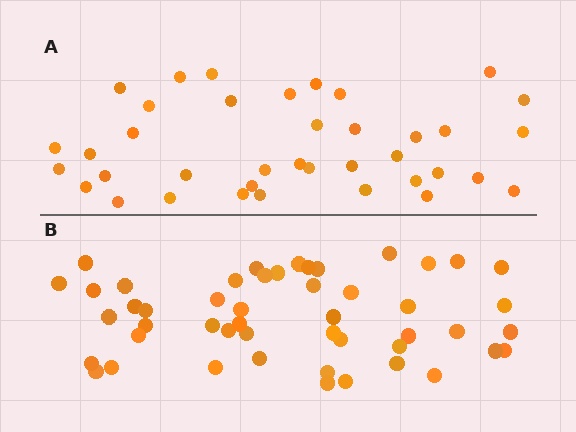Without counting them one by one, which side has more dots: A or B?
Region B (the bottom region) has more dots.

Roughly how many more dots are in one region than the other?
Region B has roughly 12 or so more dots than region A.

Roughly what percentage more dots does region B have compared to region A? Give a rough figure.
About 30% more.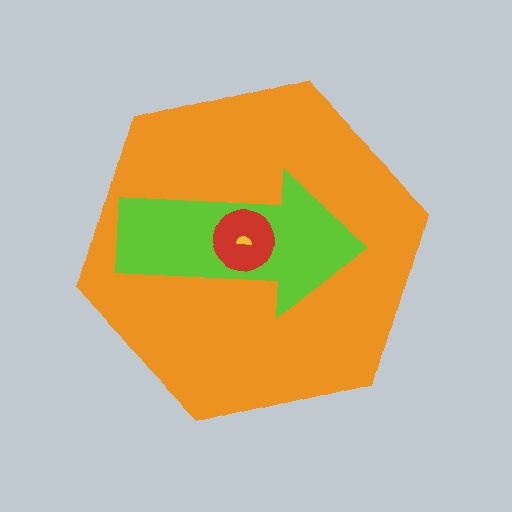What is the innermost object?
The yellow semicircle.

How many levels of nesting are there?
4.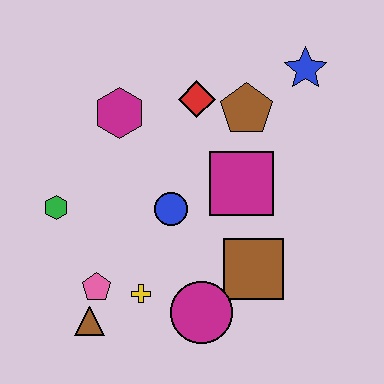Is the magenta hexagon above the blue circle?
Yes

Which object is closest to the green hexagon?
The pink pentagon is closest to the green hexagon.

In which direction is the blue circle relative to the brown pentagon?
The blue circle is below the brown pentagon.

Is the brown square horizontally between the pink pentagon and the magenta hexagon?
No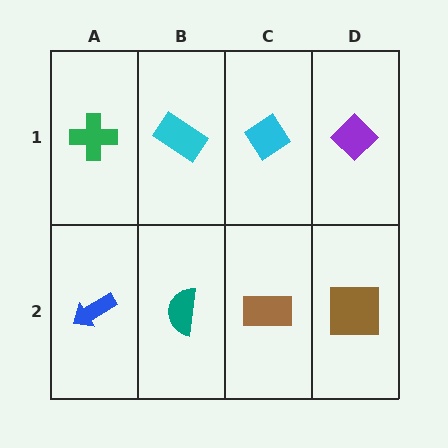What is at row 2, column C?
A brown rectangle.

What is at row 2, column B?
A teal semicircle.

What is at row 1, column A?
A green cross.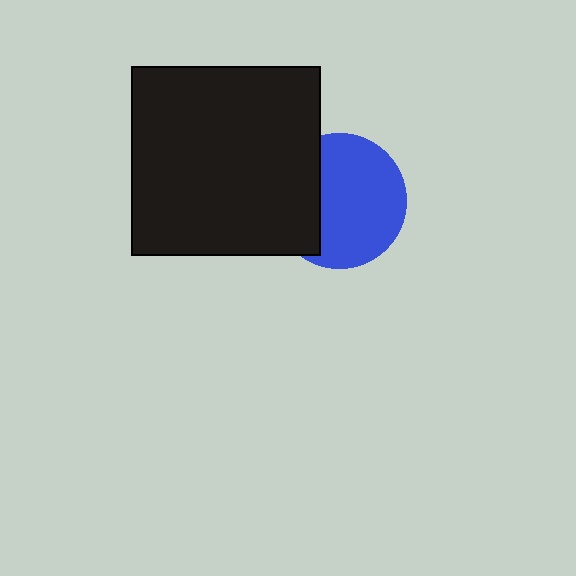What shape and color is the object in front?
The object in front is a black square.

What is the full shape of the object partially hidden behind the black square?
The partially hidden object is a blue circle.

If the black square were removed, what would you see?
You would see the complete blue circle.